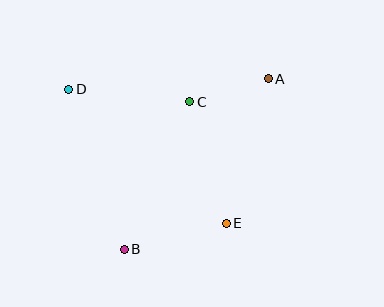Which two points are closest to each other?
Points A and C are closest to each other.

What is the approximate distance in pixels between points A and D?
The distance between A and D is approximately 200 pixels.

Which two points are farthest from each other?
Points A and B are farthest from each other.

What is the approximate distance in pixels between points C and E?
The distance between C and E is approximately 127 pixels.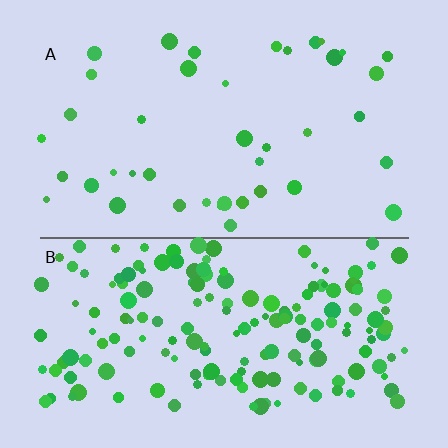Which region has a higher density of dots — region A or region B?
B (the bottom).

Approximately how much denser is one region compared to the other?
Approximately 4.3× — region B over region A.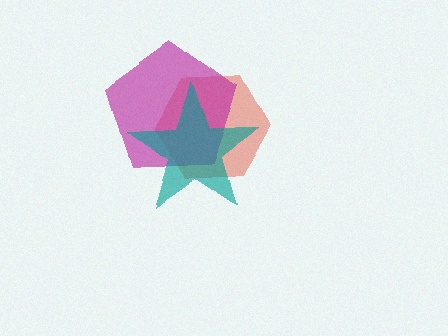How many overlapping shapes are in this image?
There are 3 overlapping shapes in the image.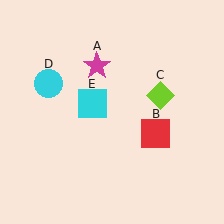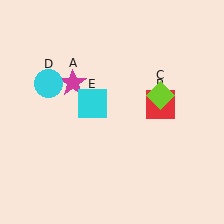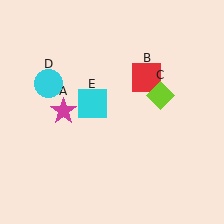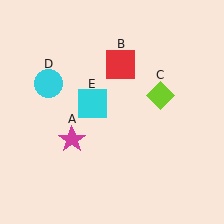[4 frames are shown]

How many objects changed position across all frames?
2 objects changed position: magenta star (object A), red square (object B).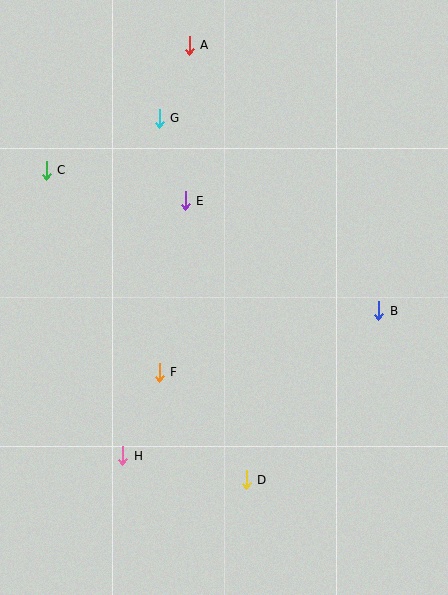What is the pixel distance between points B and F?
The distance between B and F is 228 pixels.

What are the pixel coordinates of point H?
Point H is at (123, 456).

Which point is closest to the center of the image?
Point F at (159, 372) is closest to the center.